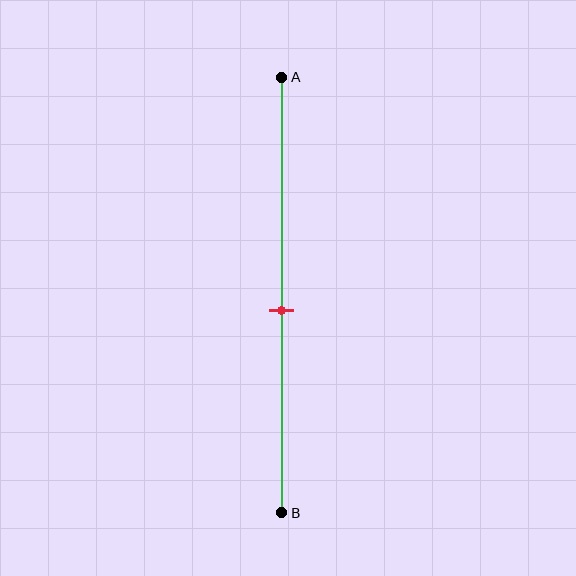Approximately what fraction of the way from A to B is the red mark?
The red mark is approximately 55% of the way from A to B.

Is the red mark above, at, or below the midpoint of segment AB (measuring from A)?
The red mark is below the midpoint of segment AB.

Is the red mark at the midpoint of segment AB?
No, the mark is at about 55% from A, not at the 50% midpoint.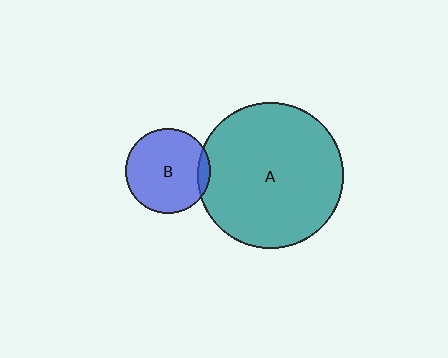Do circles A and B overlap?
Yes.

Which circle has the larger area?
Circle A (teal).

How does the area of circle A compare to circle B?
Approximately 2.9 times.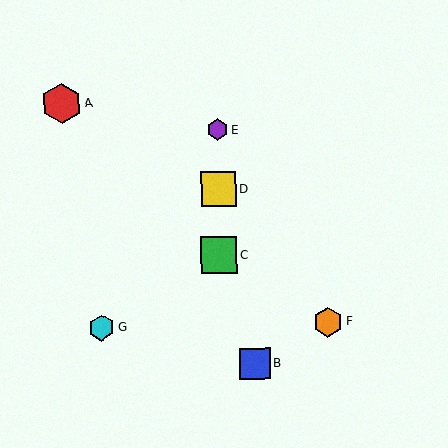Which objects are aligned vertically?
Objects C, D, E are aligned vertically.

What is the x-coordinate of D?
Object D is at x≈218.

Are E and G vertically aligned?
No, E is at x≈217 and G is at x≈102.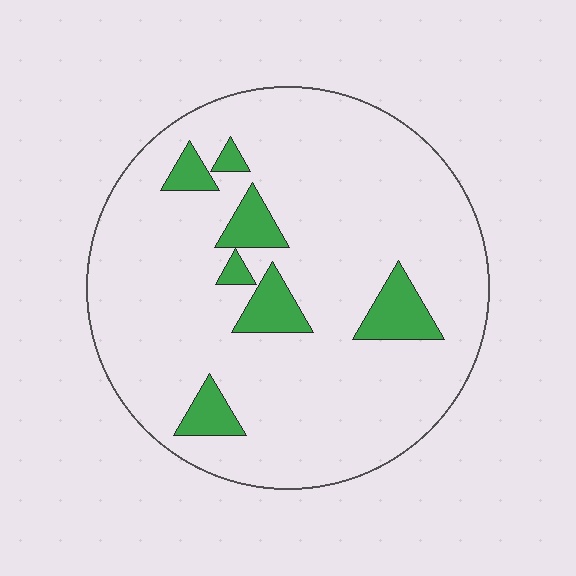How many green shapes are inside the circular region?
7.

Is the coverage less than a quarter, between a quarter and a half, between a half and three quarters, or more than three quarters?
Less than a quarter.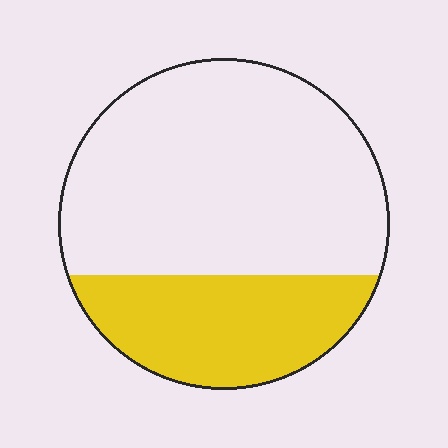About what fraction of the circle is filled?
About one third (1/3).